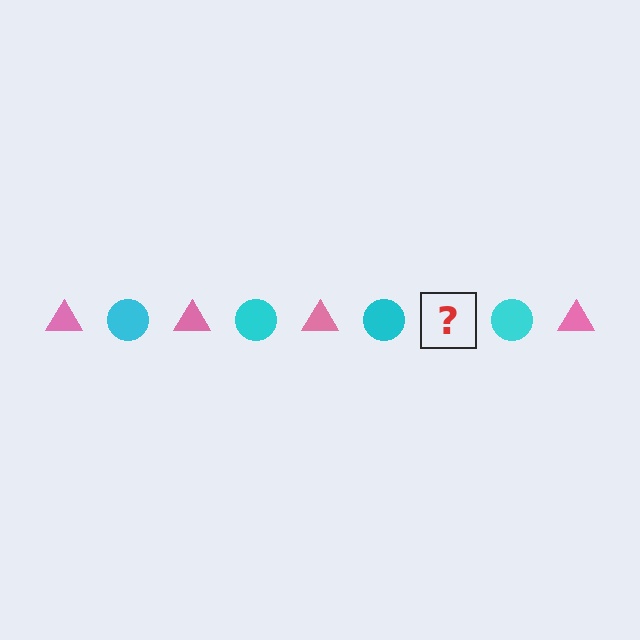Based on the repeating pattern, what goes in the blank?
The blank should be a pink triangle.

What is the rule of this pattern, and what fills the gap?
The rule is that the pattern alternates between pink triangle and cyan circle. The gap should be filled with a pink triangle.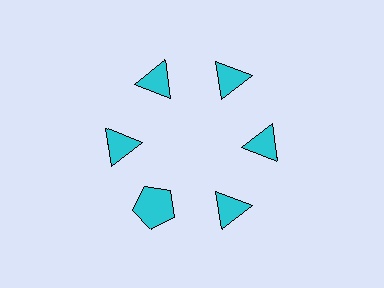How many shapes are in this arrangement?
There are 6 shapes arranged in a ring pattern.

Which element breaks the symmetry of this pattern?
The cyan pentagon at roughly the 7 o'clock position breaks the symmetry. All other shapes are cyan triangles.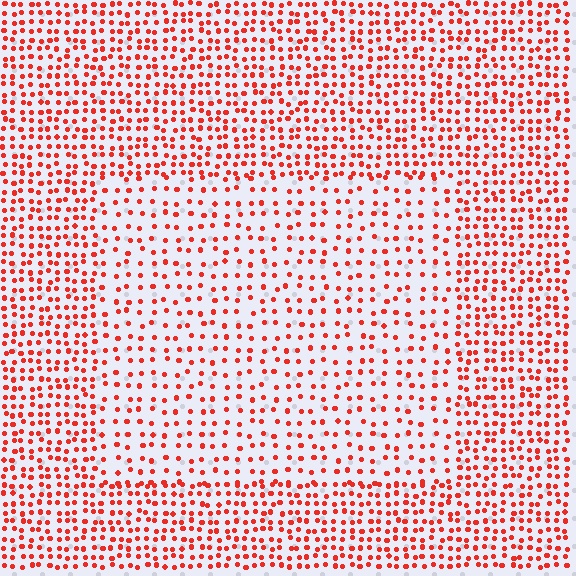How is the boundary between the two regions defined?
The boundary is defined by a change in element density (approximately 1.9x ratio). All elements are the same color, size, and shape.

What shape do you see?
I see a rectangle.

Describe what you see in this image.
The image contains small red elements arranged at two different densities. A rectangle-shaped region is visible where the elements are less densely packed than the surrounding area.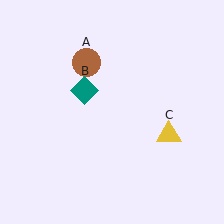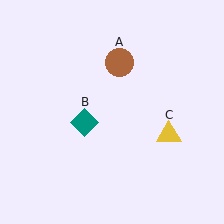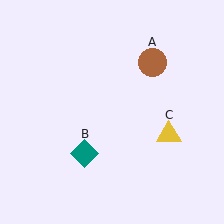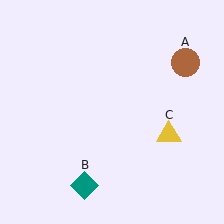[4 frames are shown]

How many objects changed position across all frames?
2 objects changed position: brown circle (object A), teal diamond (object B).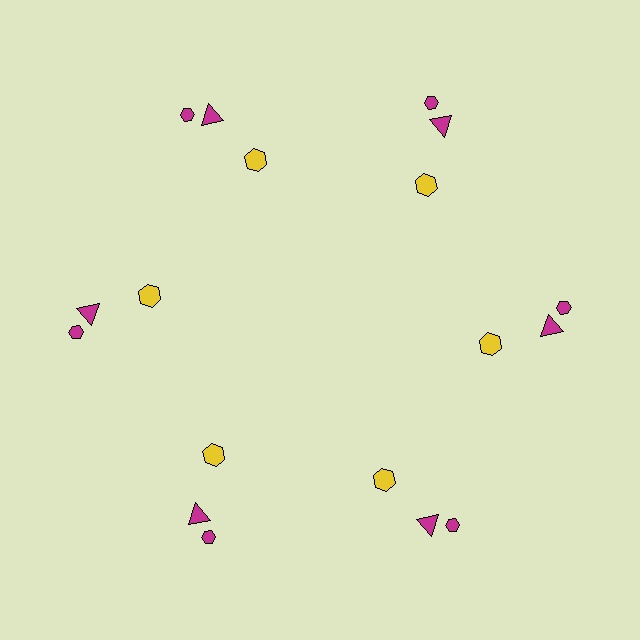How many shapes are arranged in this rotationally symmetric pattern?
There are 18 shapes, arranged in 6 groups of 3.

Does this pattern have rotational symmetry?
Yes, this pattern has 6-fold rotational symmetry. It looks the same after rotating 60 degrees around the center.